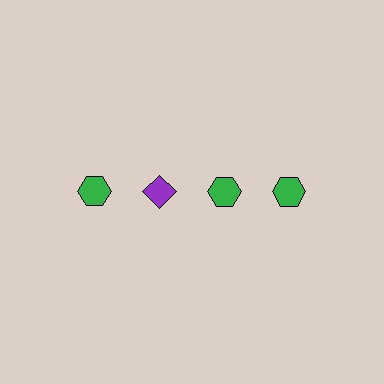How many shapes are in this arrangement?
There are 4 shapes arranged in a grid pattern.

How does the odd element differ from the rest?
It differs in both color (purple instead of green) and shape (diamond instead of hexagon).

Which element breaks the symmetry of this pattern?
The purple diamond in the top row, second from left column breaks the symmetry. All other shapes are green hexagons.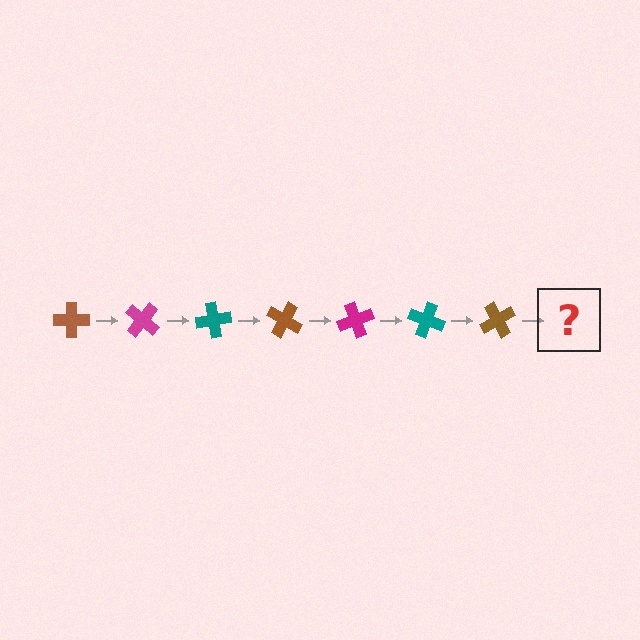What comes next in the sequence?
The next element should be a magenta cross, rotated 280 degrees from the start.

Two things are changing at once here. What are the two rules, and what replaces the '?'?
The two rules are that it rotates 40 degrees each step and the color cycles through brown, magenta, and teal. The '?' should be a magenta cross, rotated 280 degrees from the start.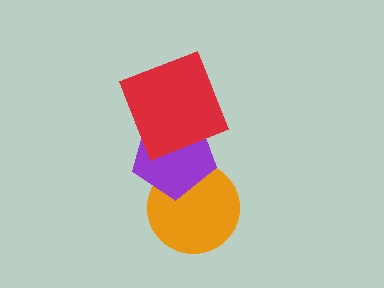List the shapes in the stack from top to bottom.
From top to bottom: the red square, the purple pentagon, the orange circle.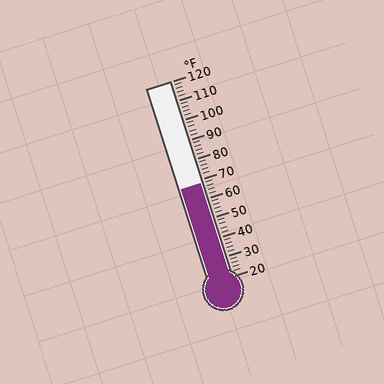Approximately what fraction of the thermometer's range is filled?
The thermometer is filled to approximately 50% of its range.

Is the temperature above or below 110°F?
The temperature is below 110°F.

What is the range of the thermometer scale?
The thermometer scale ranges from 20°F to 120°F.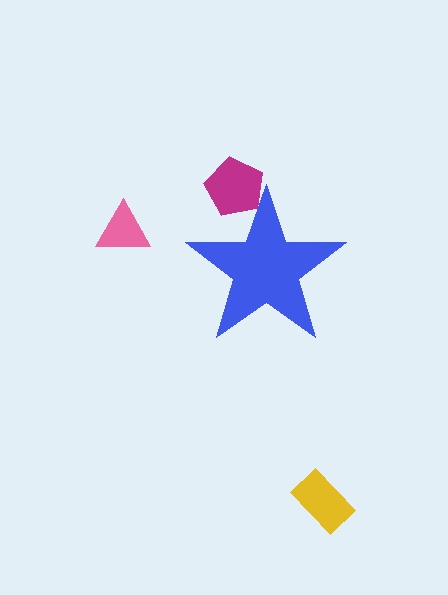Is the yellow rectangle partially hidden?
No, the yellow rectangle is fully visible.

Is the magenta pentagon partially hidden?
Yes, the magenta pentagon is partially hidden behind the blue star.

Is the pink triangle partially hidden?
No, the pink triangle is fully visible.